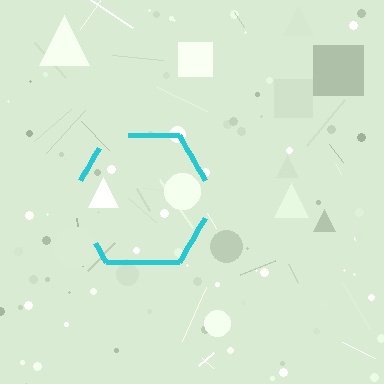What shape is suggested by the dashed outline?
The dashed outline suggests a hexagon.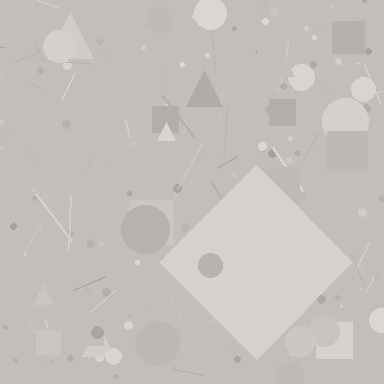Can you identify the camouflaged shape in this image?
The camouflaged shape is a diamond.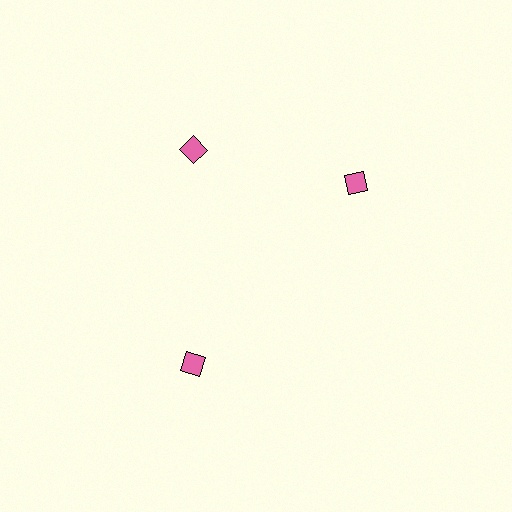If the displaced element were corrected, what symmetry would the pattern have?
It would have 3-fold rotational symmetry — the pattern would map onto itself every 120 degrees.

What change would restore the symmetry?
The symmetry would be restored by rotating it back into even spacing with its neighbors so that all 3 diamonds sit at equal angles and equal distance from the center.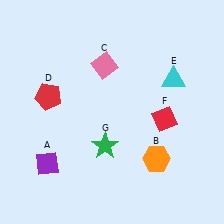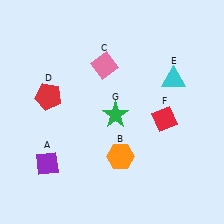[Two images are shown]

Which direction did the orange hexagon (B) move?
The orange hexagon (B) moved left.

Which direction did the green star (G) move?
The green star (G) moved up.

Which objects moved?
The objects that moved are: the orange hexagon (B), the green star (G).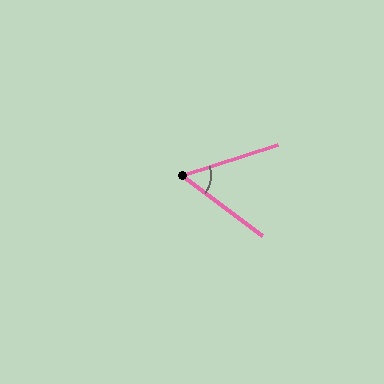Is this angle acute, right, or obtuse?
It is acute.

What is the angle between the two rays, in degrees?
Approximately 55 degrees.